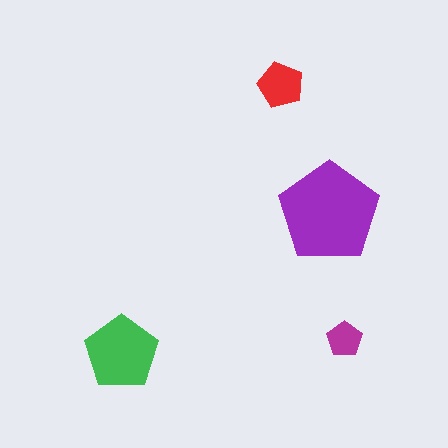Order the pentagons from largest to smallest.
the purple one, the green one, the red one, the magenta one.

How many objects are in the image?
There are 4 objects in the image.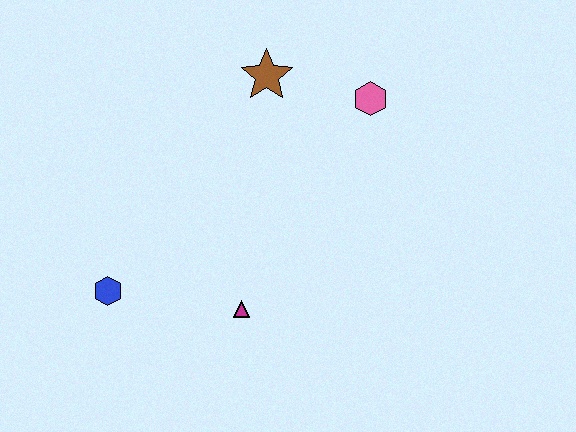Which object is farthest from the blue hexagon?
The pink hexagon is farthest from the blue hexagon.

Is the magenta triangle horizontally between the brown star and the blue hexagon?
Yes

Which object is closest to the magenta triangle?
The blue hexagon is closest to the magenta triangle.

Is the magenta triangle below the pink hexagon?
Yes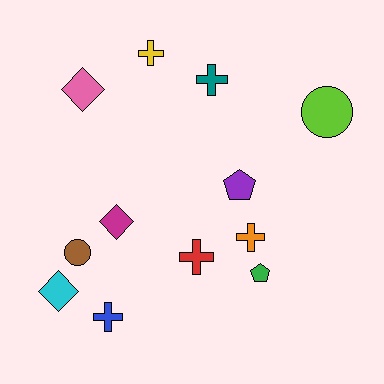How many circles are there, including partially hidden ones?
There are 2 circles.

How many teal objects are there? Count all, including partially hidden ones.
There is 1 teal object.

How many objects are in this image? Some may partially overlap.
There are 12 objects.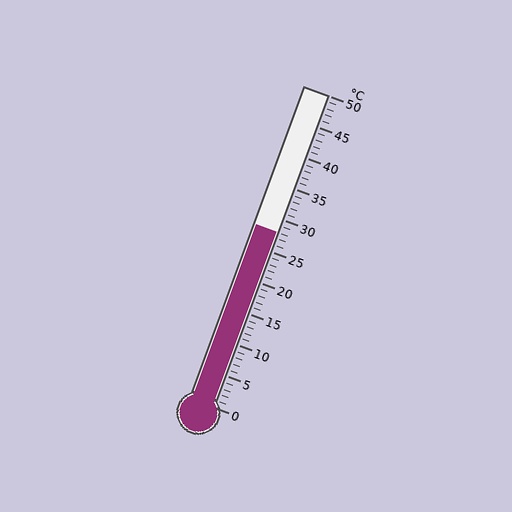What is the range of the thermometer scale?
The thermometer scale ranges from 0°C to 50°C.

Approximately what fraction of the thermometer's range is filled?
The thermometer is filled to approximately 55% of its range.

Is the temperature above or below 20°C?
The temperature is above 20°C.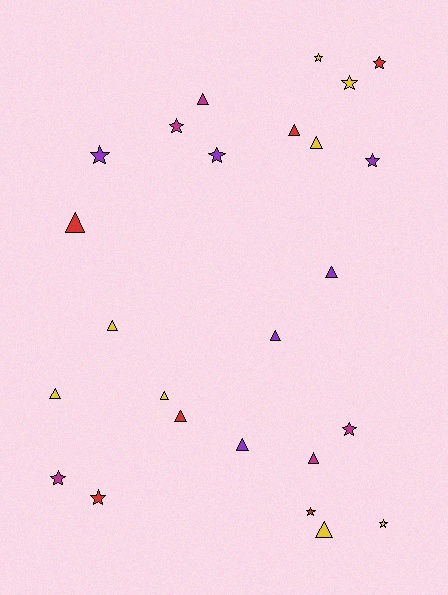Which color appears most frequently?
Yellow, with 8 objects.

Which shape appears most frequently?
Triangle, with 13 objects.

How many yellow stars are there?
There are 3 yellow stars.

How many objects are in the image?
There are 25 objects.